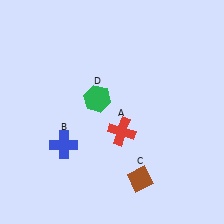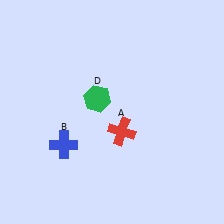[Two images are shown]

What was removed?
The brown diamond (C) was removed in Image 2.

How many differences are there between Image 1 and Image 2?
There is 1 difference between the two images.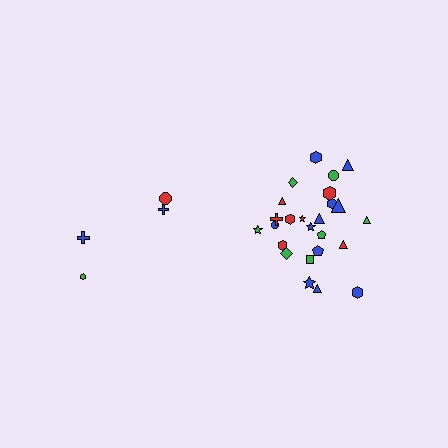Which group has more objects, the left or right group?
The right group.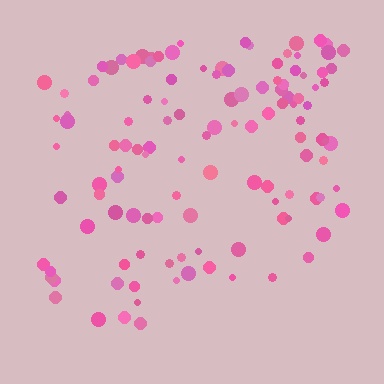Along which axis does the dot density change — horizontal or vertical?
Vertical.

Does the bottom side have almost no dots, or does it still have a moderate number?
Still a moderate number, just noticeably fewer than the top.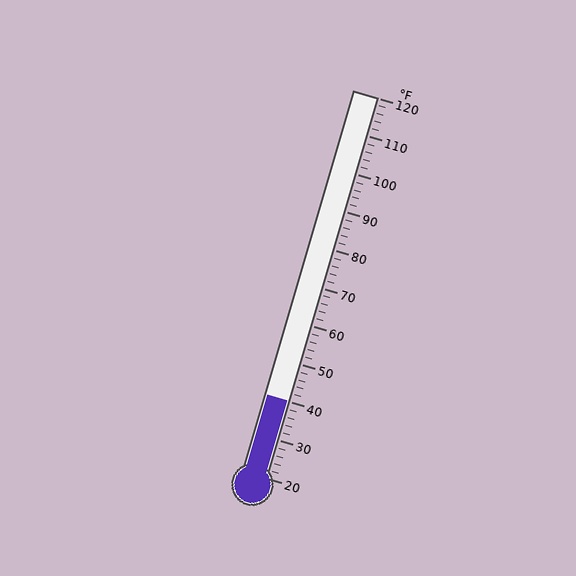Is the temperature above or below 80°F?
The temperature is below 80°F.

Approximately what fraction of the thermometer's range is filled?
The thermometer is filled to approximately 20% of its range.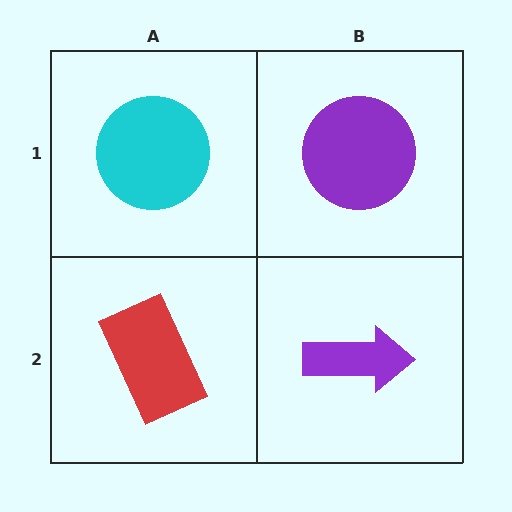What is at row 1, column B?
A purple circle.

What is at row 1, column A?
A cyan circle.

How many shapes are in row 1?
2 shapes.